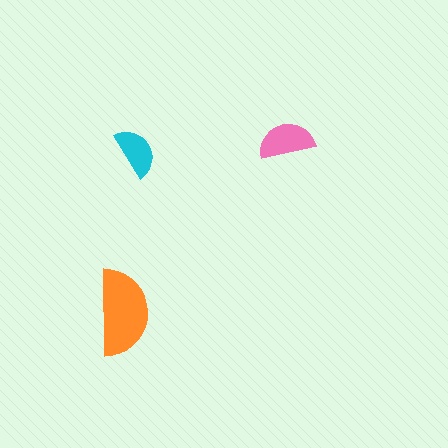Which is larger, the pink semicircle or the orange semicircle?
The orange one.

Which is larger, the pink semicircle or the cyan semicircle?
The pink one.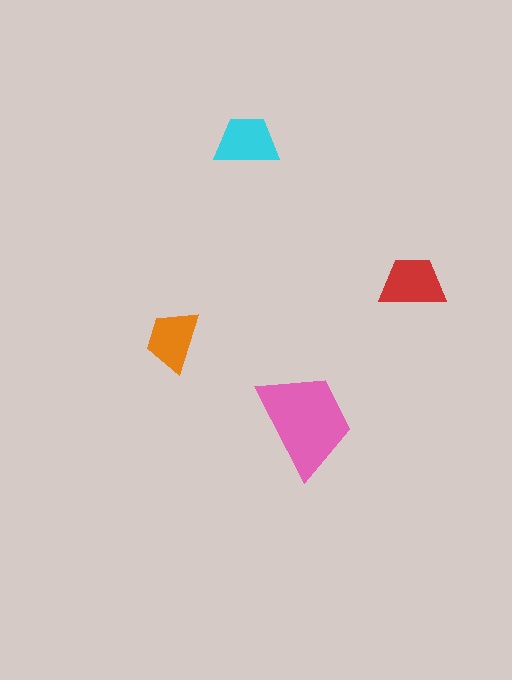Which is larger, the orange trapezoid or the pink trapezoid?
The pink one.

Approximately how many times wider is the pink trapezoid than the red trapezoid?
About 1.5 times wider.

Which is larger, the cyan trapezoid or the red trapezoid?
The red one.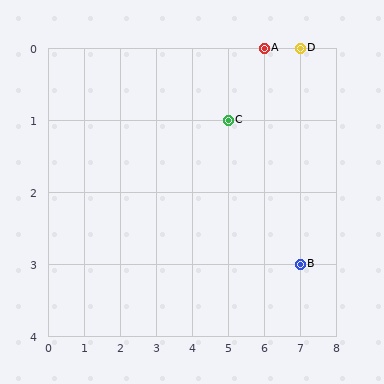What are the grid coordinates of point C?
Point C is at grid coordinates (5, 1).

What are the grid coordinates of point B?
Point B is at grid coordinates (7, 3).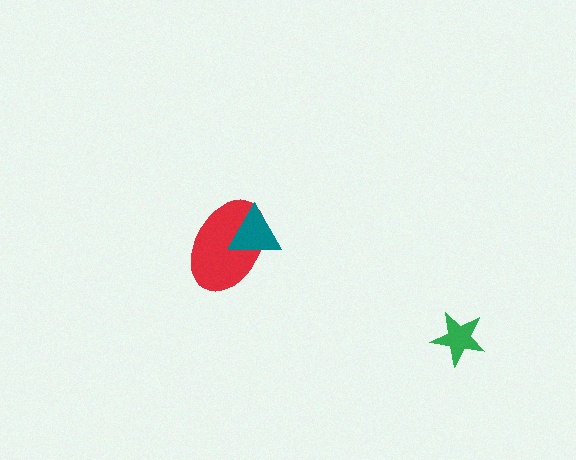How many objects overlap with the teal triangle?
1 object overlaps with the teal triangle.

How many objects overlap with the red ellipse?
1 object overlaps with the red ellipse.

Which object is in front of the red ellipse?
The teal triangle is in front of the red ellipse.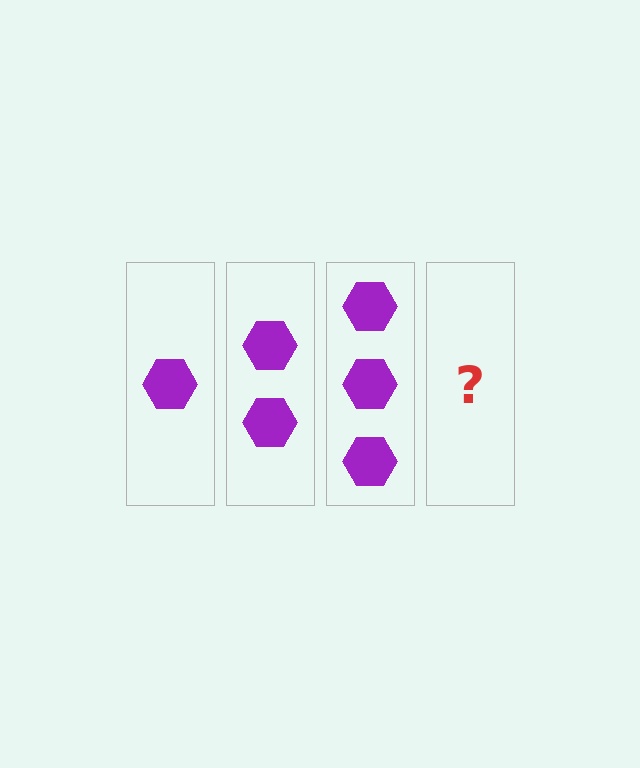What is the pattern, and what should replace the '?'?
The pattern is that each step adds one more hexagon. The '?' should be 4 hexagons.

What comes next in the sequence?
The next element should be 4 hexagons.